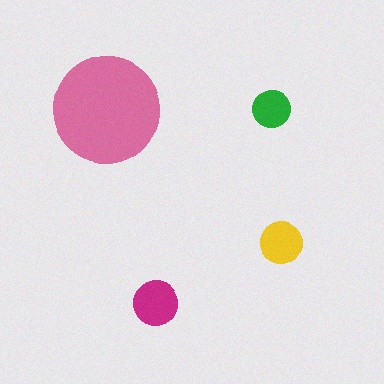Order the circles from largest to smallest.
the pink one, the magenta one, the yellow one, the green one.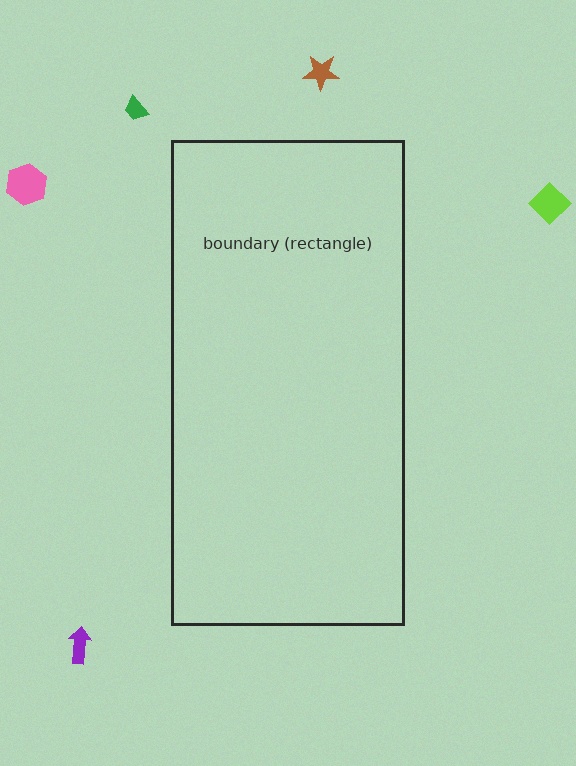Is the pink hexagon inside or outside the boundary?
Outside.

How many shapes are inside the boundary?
0 inside, 5 outside.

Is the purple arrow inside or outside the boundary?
Outside.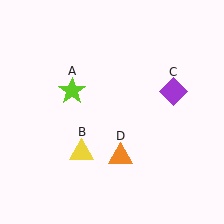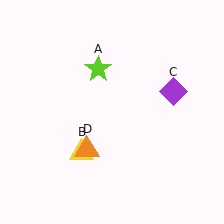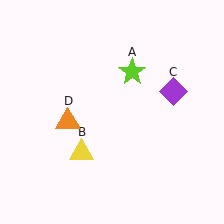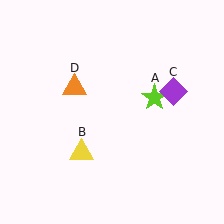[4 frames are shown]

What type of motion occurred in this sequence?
The lime star (object A), orange triangle (object D) rotated clockwise around the center of the scene.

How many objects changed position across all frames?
2 objects changed position: lime star (object A), orange triangle (object D).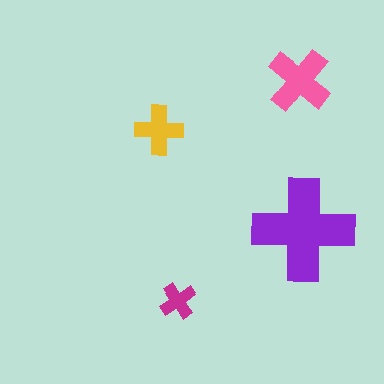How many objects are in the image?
There are 4 objects in the image.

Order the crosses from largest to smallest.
the purple one, the pink one, the yellow one, the magenta one.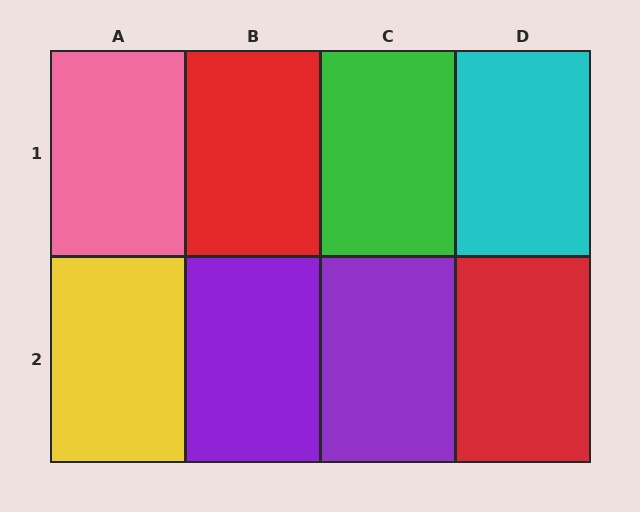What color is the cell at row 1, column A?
Pink.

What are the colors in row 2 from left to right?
Yellow, purple, purple, red.